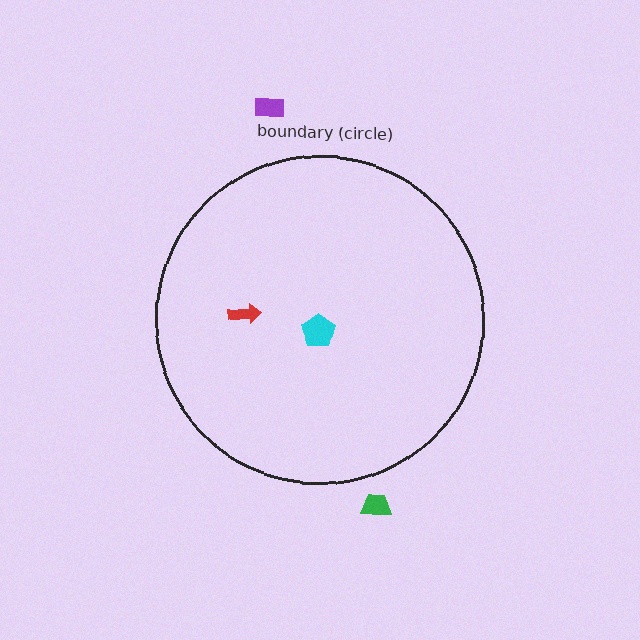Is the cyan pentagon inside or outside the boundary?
Inside.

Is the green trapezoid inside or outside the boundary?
Outside.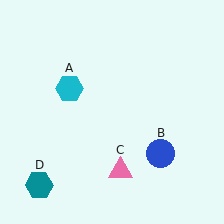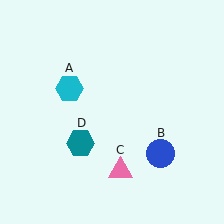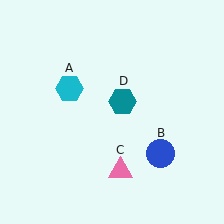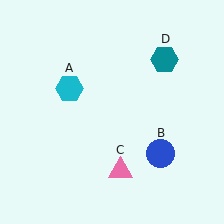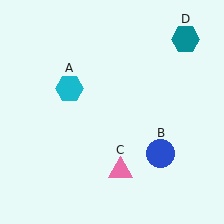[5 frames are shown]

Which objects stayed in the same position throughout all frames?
Cyan hexagon (object A) and blue circle (object B) and pink triangle (object C) remained stationary.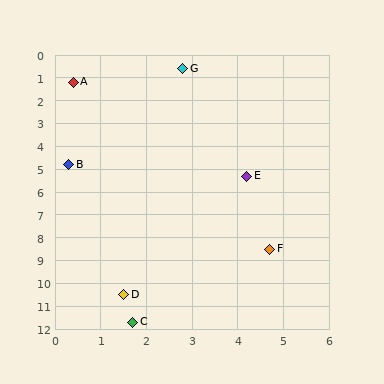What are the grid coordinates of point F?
Point F is at approximately (4.7, 8.5).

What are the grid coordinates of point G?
Point G is at approximately (2.8, 0.6).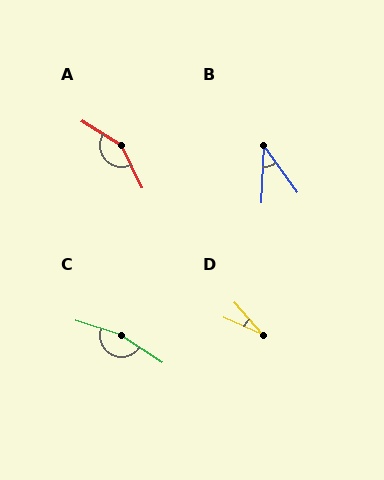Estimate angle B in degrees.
Approximately 39 degrees.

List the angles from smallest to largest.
D (24°), B (39°), A (148°), C (165°).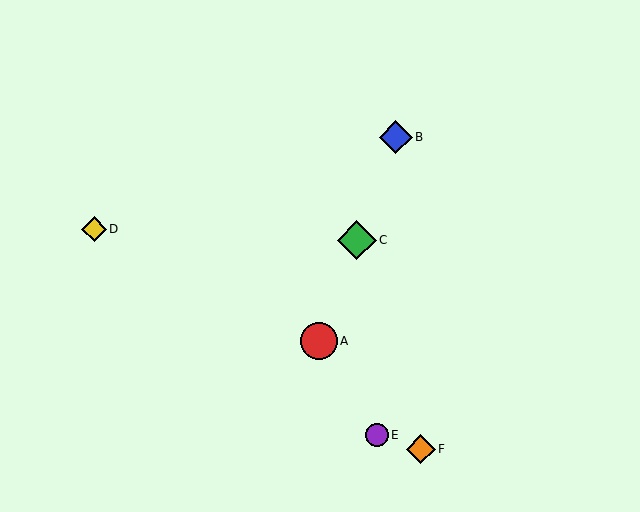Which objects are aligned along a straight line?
Objects A, B, C are aligned along a straight line.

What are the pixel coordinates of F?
Object F is at (421, 449).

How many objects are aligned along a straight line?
3 objects (A, B, C) are aligned along a straight line.